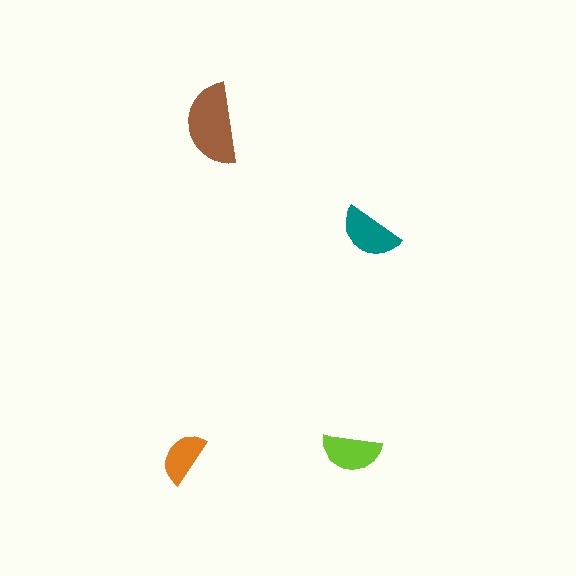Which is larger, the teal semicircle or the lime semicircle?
The teal one.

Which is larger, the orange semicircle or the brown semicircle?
The brown one.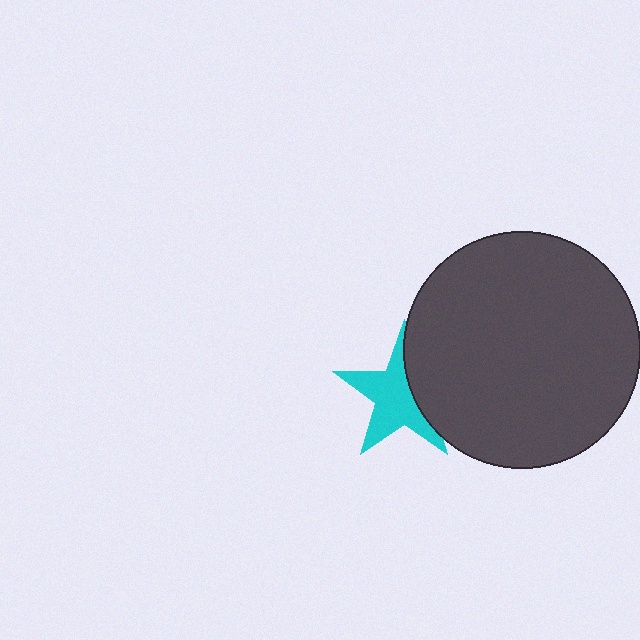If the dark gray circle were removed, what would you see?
You would see the complete cyan star.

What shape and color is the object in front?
The object in front is a dark gray circle.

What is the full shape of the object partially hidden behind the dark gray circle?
The partially hidden object is a cyan star.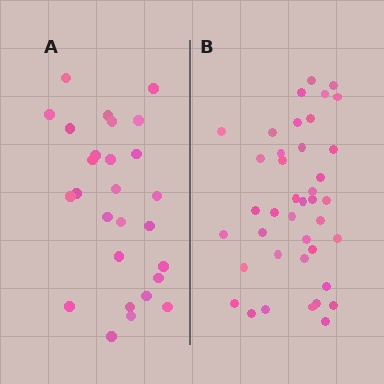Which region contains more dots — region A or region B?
Region B (the right region) has more dots.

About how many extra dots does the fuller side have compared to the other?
Region B has approximately 15 more dots than region A.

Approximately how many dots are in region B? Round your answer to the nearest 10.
About 40 dots.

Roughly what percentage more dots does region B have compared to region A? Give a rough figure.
About 50% more.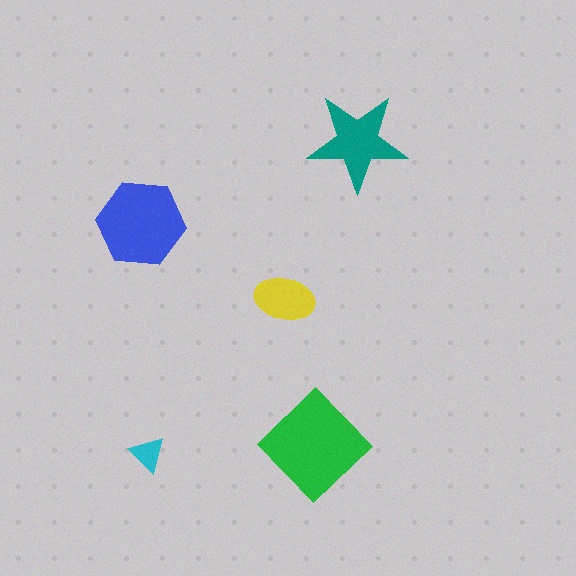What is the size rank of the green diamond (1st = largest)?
1st.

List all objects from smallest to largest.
The cyan triangle, the yellow ellipse, the teal star, the blue hexagon, the green diamond.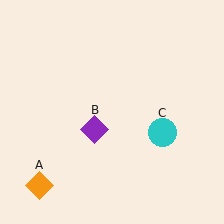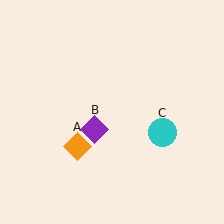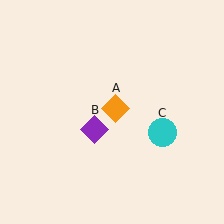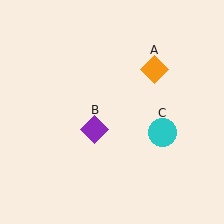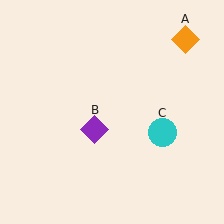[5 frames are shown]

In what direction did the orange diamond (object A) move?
The orange diamond (object A) moved up and to the right.